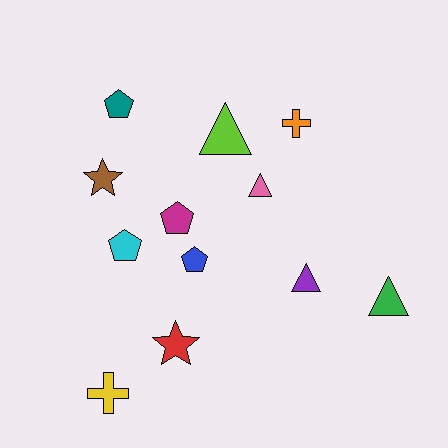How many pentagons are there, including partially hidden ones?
There are 4 pentagons.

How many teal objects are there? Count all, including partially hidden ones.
There is 1 teal object.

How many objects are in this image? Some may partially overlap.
There are 12 objects.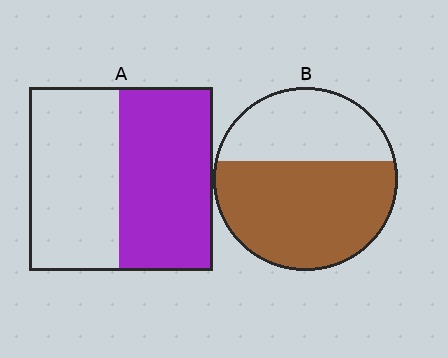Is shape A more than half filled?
Roughly half.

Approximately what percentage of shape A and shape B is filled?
A is approximately 50% and B is approximately 60%.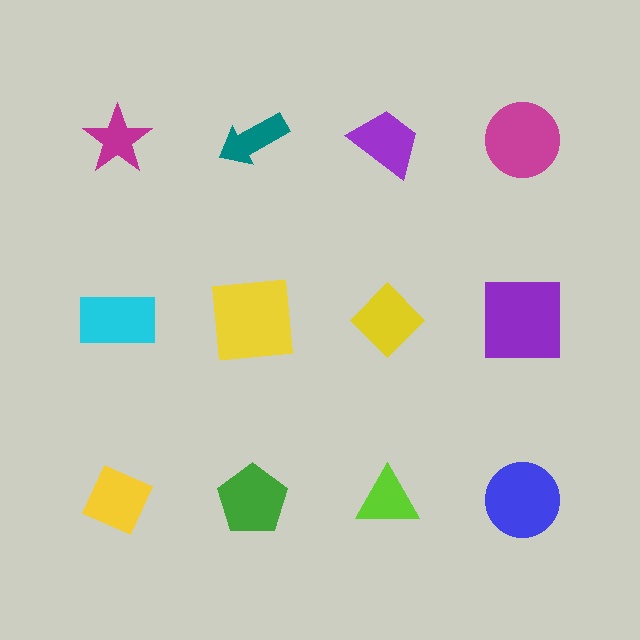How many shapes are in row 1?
4 shapes.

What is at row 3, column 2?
A green pentagon.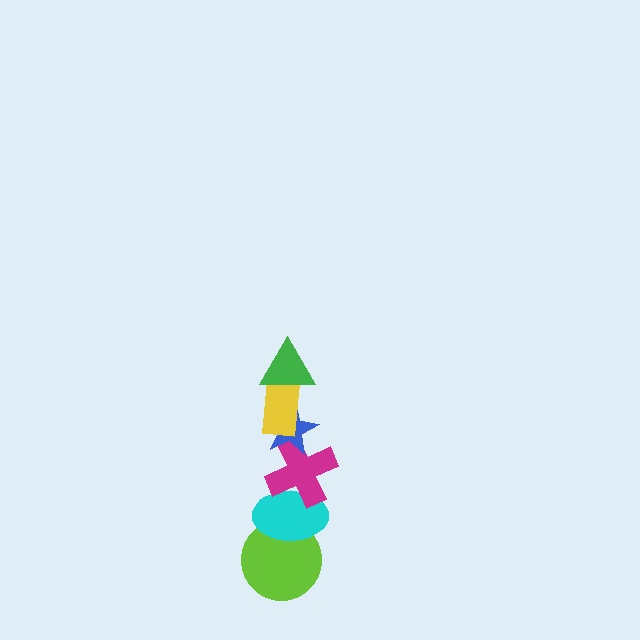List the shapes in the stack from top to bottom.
From top to bottom: the green triangle, the yellow rectangle, the blue star, the magenta cross, the cyan ellipse, the lime circle.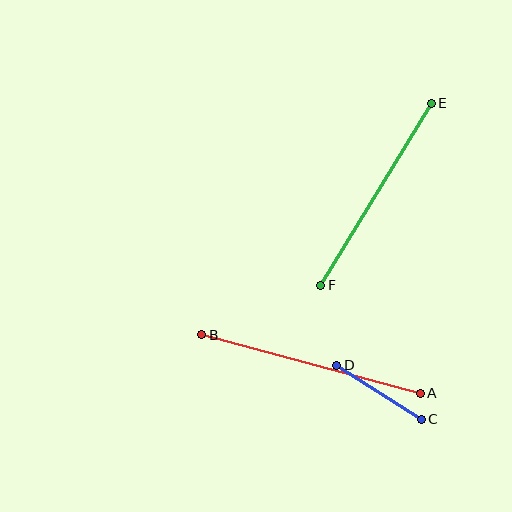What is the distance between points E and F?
The distance is approximately 213 pixels.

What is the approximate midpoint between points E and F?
The midpoint is at approximately (376, 194) pixels.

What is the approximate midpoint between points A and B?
The midpoint is at approximately (311, 364) pixels.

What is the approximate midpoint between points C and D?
The midpoint is at approximately (379, 392) pixels.